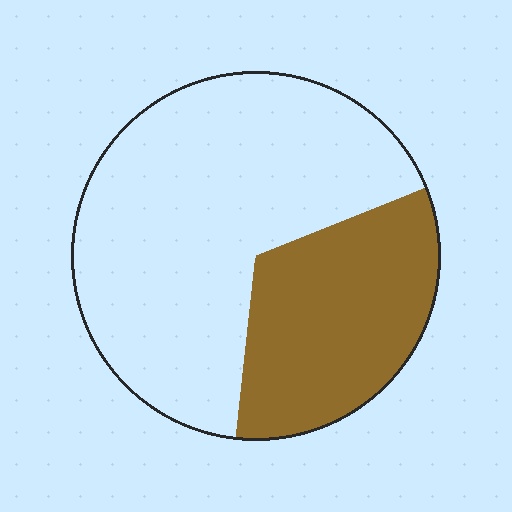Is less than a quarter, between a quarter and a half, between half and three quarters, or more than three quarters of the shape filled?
Between a quarter and a half.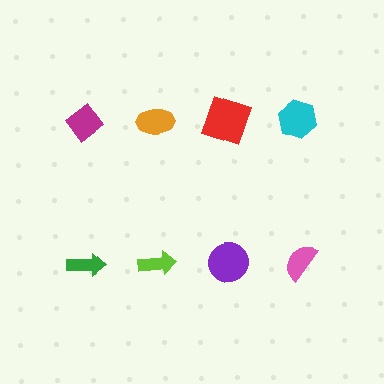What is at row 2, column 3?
A purple circle.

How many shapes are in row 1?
4 shapes.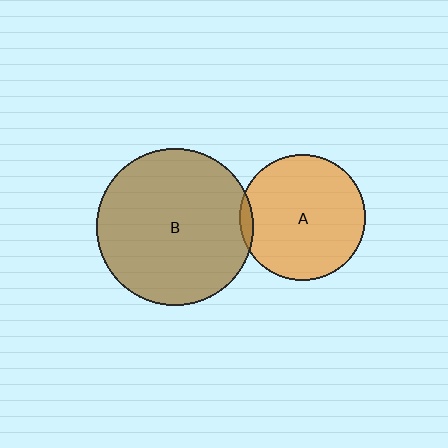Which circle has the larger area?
Circle B (brown).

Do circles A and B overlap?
Yes.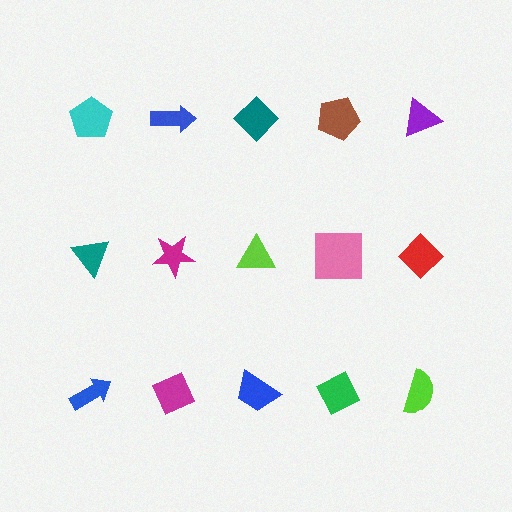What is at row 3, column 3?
A blue trapezoid.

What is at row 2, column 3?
A lime triangle.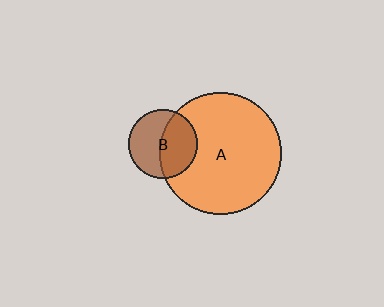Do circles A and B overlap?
Yes.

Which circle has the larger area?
Circle A (orange).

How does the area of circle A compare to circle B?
Approximately 3.2 times.